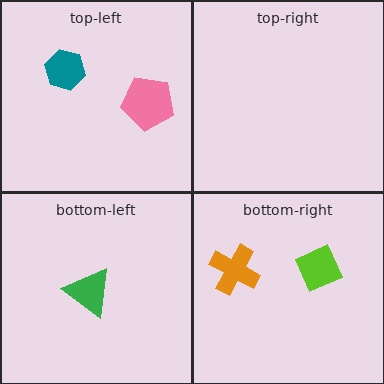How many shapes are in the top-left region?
2.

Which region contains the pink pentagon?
The top-left region.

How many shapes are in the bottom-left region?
1.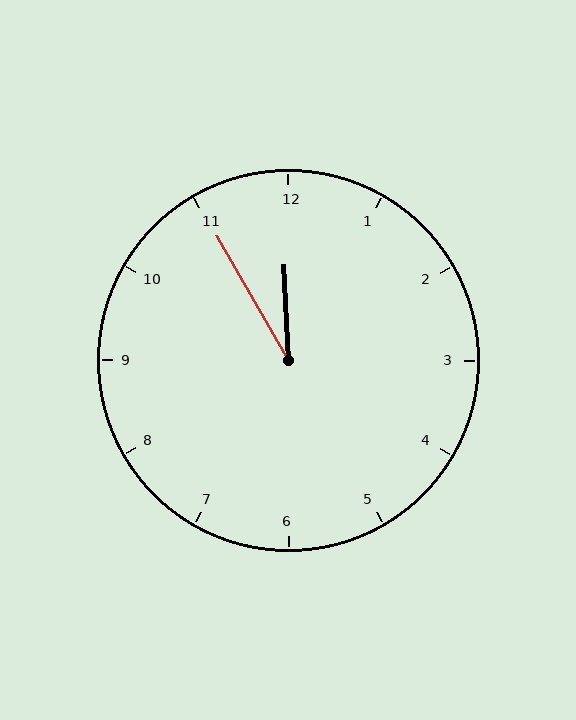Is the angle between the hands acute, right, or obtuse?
It is acute.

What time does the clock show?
11:55.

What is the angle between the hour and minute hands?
Approximately 28 degrees.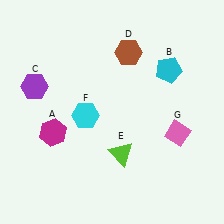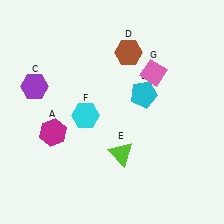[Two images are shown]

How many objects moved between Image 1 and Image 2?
2 objects moved between the two images.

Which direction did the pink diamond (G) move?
The pink diamond (G) moved up.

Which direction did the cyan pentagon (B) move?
The cyan pentagon (B) moved left.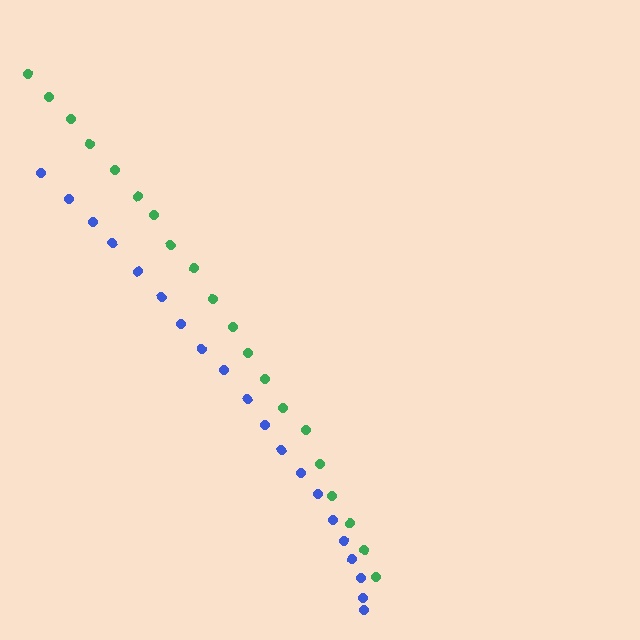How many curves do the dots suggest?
There are 2 distinct paths.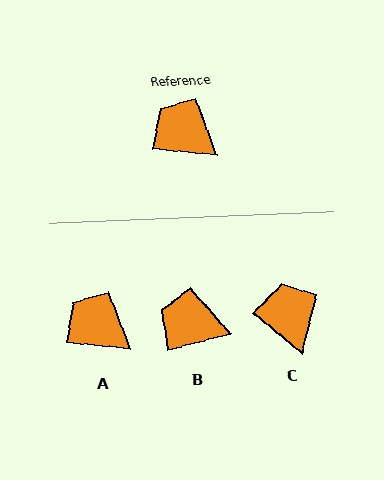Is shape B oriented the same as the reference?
No, it is off by about 20 degrees.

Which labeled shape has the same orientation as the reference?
A.